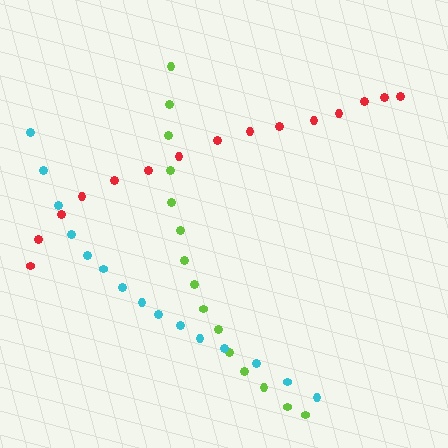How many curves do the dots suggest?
There are 3 distinct paths.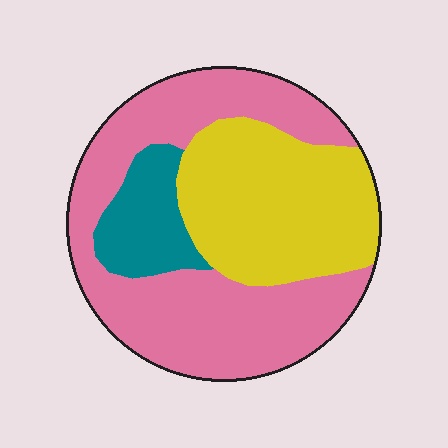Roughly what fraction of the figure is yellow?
Yellow covers 35% of the figure.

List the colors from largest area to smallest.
From largest to smallest: pink, yellow, teal.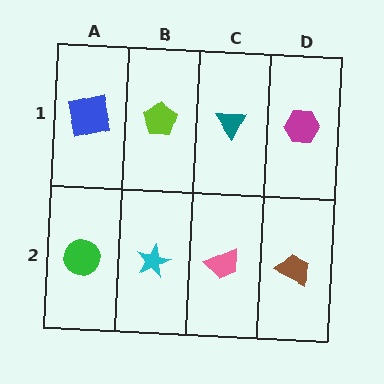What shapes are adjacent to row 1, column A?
A green circle (row 2, column A), a lime pentagon (row 1, column B).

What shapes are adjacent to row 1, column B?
A cyan star (row 2, column B), a blue square (row 1, column A), a teal triangle (row 1, column C).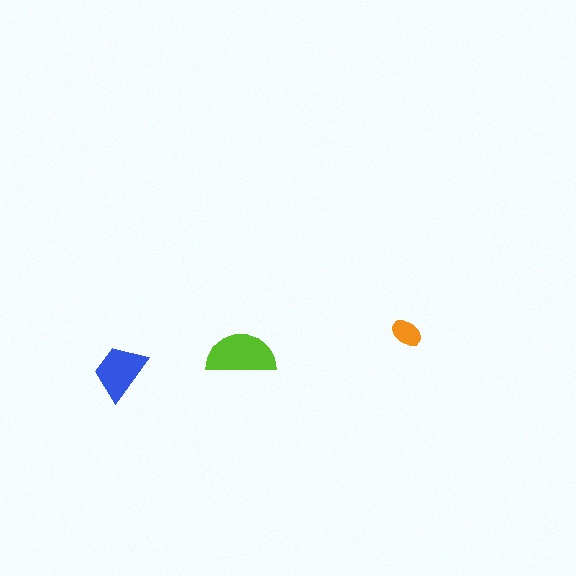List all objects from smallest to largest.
The orange ellipse, the blue trapezoid, the lime semicircle.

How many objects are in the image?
There are 3 objects in the image.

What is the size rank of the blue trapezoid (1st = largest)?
2nd.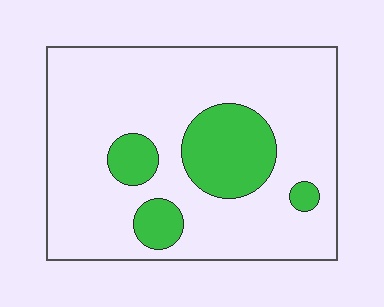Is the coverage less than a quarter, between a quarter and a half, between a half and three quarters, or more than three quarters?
Less than a quarter.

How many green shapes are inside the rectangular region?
4.